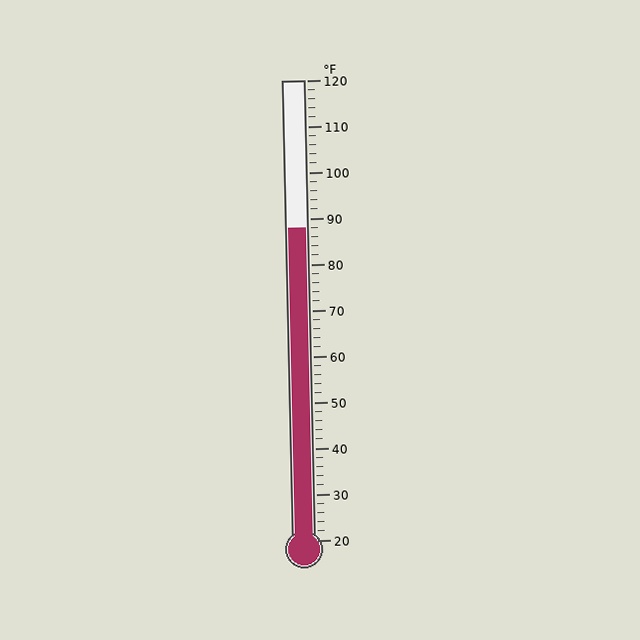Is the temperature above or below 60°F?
The temperature is above 60°F.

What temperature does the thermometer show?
The thermometer shows approximately 88°F.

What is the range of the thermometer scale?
The thermometer scale ranges from 20°F to 120°F.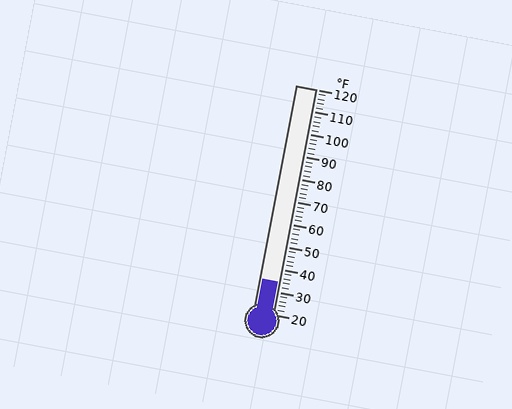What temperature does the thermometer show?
The thermometer shows approximately 34°F.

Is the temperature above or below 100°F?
The temperature is below 100°F.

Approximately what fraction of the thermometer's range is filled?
The thermometer is filled to approximately 15% of its range.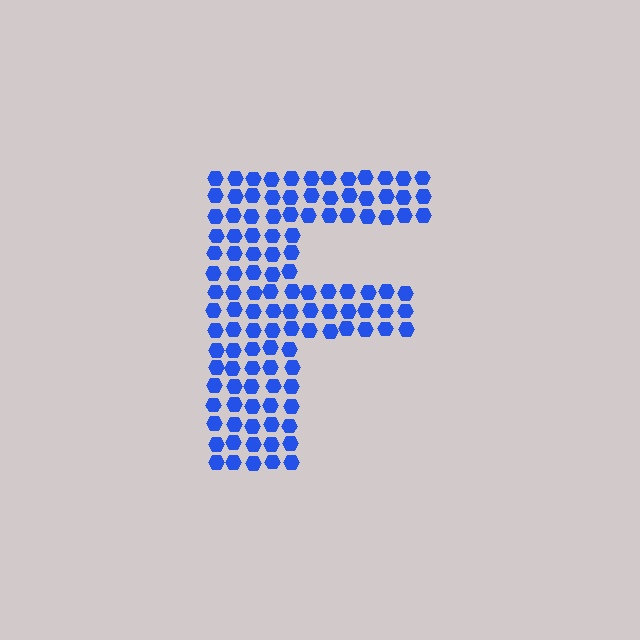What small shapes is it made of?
It is made of small hexagons.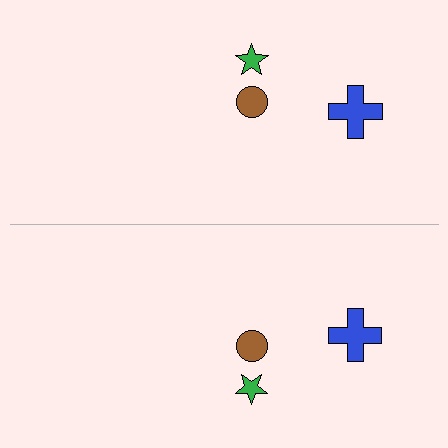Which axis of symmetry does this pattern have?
The pattern has a horizontal axis of symmetry running through the center of the image.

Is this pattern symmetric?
Yes, this pattern has bilateral (reflection) symmetry.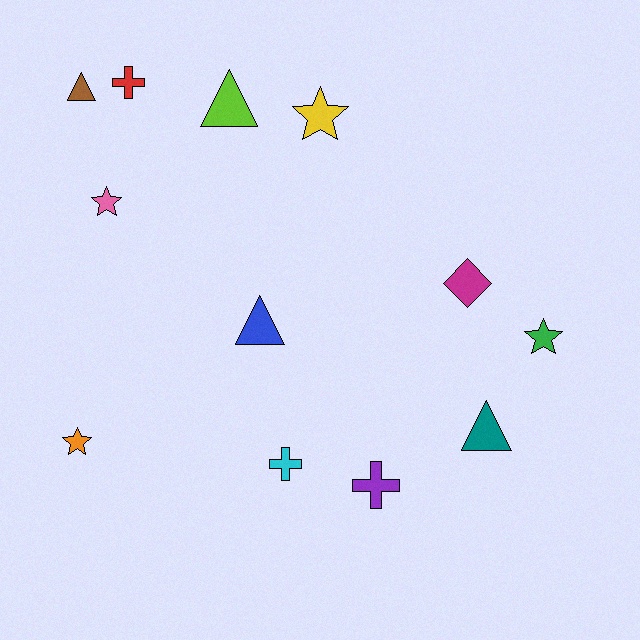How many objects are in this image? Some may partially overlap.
There are 12 objects.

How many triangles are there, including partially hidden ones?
There are 4 triangles.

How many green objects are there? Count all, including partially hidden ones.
There is 1 green object.